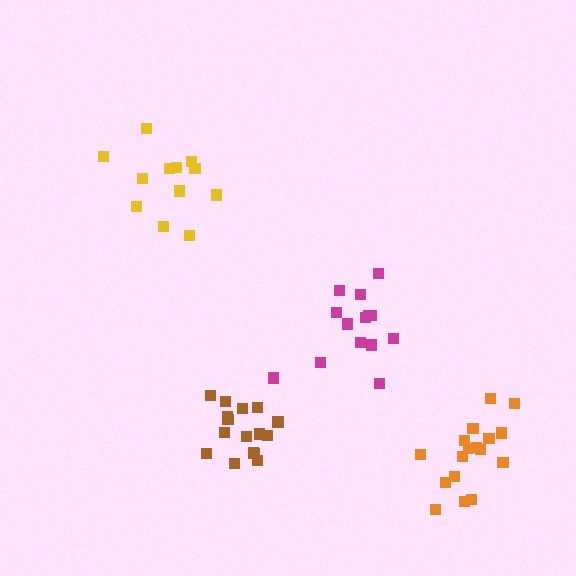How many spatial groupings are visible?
There are 4 spatial groupings.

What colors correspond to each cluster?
The clusters are colored: magenta, yellow, brown, orange.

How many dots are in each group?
Group 1: 14 dots, Group 2: 12 dots, Group 3: 16 dots, Group 4: 18 dots (60 total).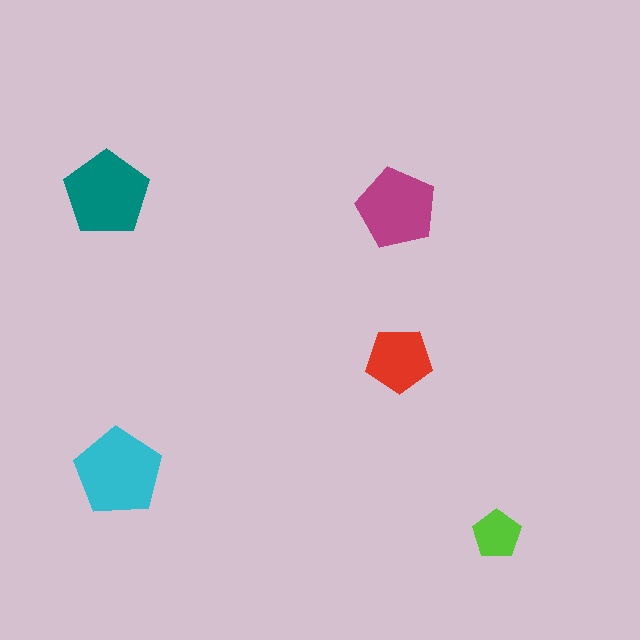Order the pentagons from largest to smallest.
the cyan one, the teal one, the magenta one, the red one, the lime one.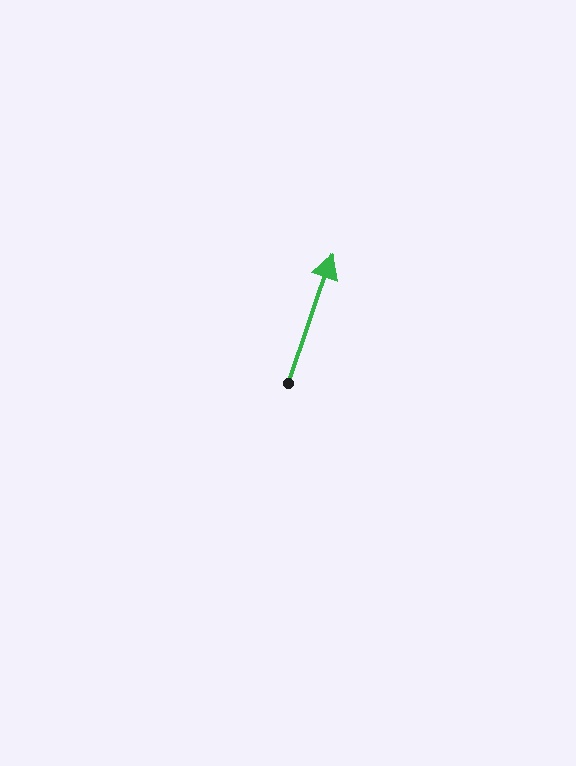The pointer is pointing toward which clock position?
Roughly 1 o'clock.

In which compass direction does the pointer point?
North.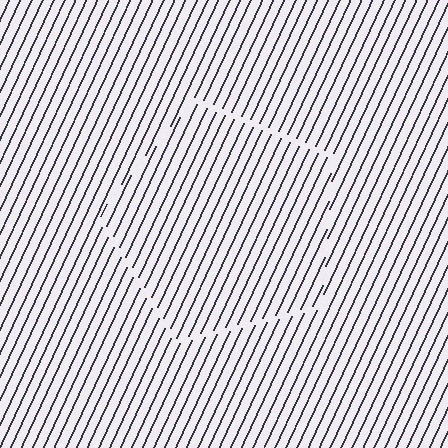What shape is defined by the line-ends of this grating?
An illusory pentagon. The interior of the shape contains the same grating, shifted by half a period — the contour is defined by the phase discontinuity where line-ends from the inner and outer gratings abut.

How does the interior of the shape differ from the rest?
The interior of the shape contains the same grating, shifted by half a period — the contour is defined by the phase discontinuity where line-ends from the inner and outer gratings abut.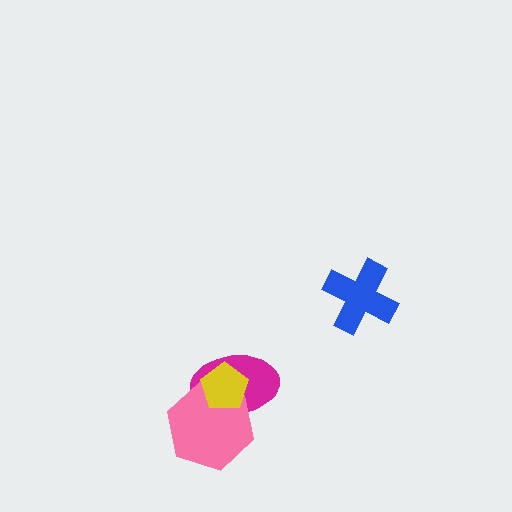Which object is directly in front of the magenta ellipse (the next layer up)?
The pink hexagon is directly in front of the magenta ellipse.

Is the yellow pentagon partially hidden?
No, no other shape covers it.